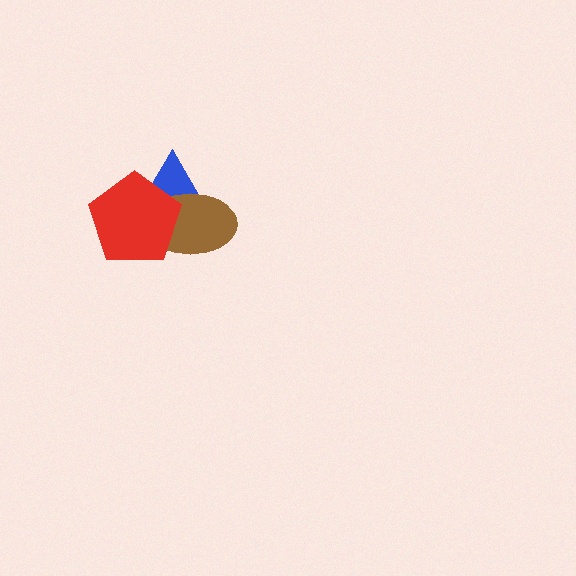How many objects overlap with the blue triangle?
2 objects overlap with the blue triangle.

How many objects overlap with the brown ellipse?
2 objects overlap with the brown ellipse.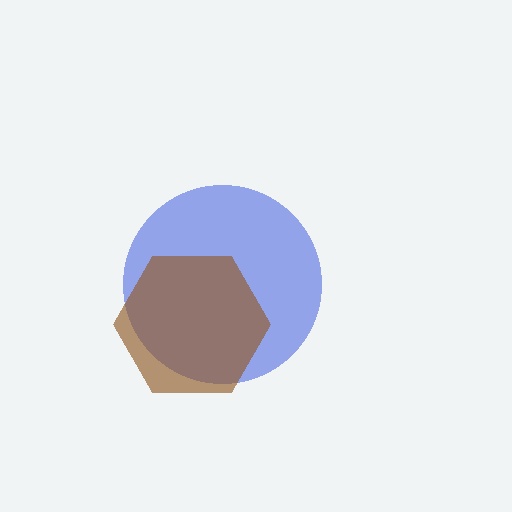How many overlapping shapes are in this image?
There are 2 overlapping shapes in the image.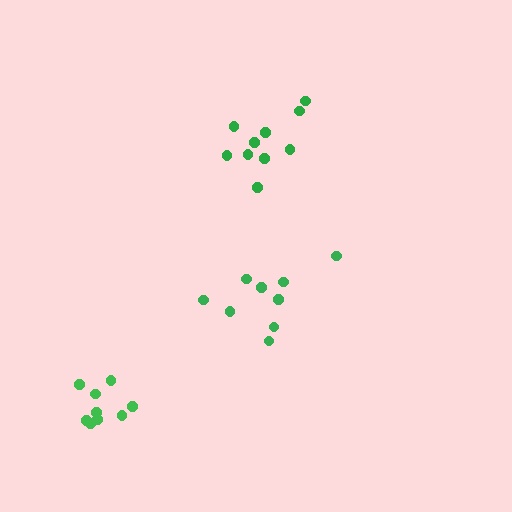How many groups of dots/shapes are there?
There are 3 groups.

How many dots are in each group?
Group 1: 9 dots, Group 2: 9 dots, Group 3: 10 dots (28 total).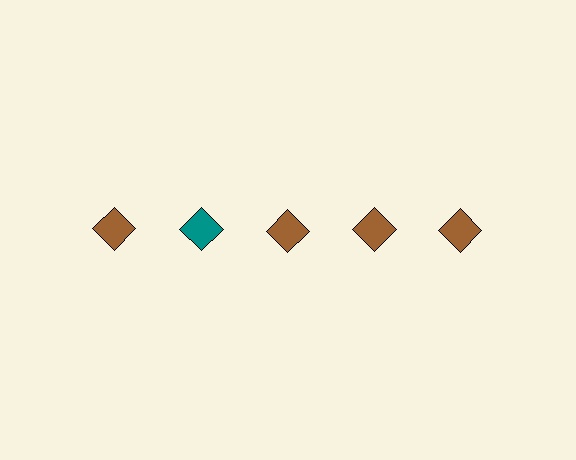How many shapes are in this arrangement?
There are 5 shapes arranged in a grid pattern.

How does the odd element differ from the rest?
It has a different color: teal instead of brown.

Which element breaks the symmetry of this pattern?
The teal diamond in the top row, second from left column breaks the symmetry. All other shapes are brown diamonds.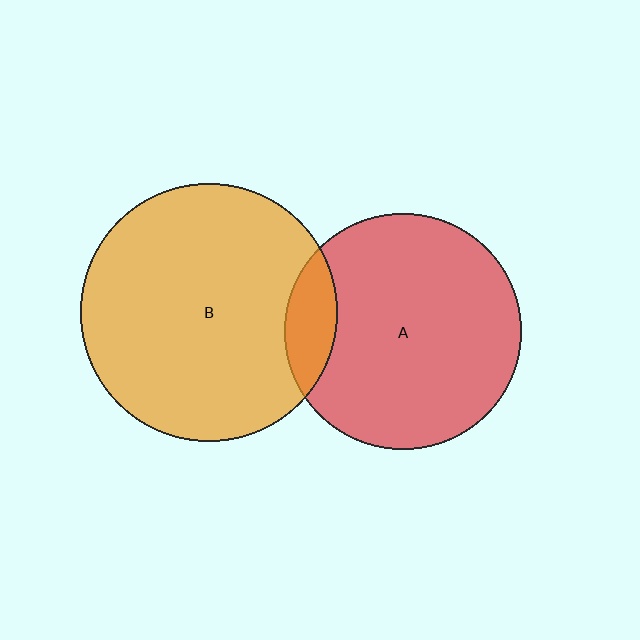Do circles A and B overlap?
Yes.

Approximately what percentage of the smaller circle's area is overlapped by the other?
Approximately 10%.